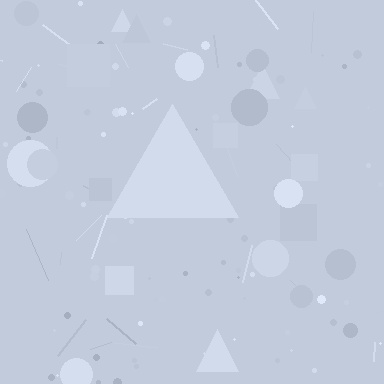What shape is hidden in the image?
A triangle is hidden in the image.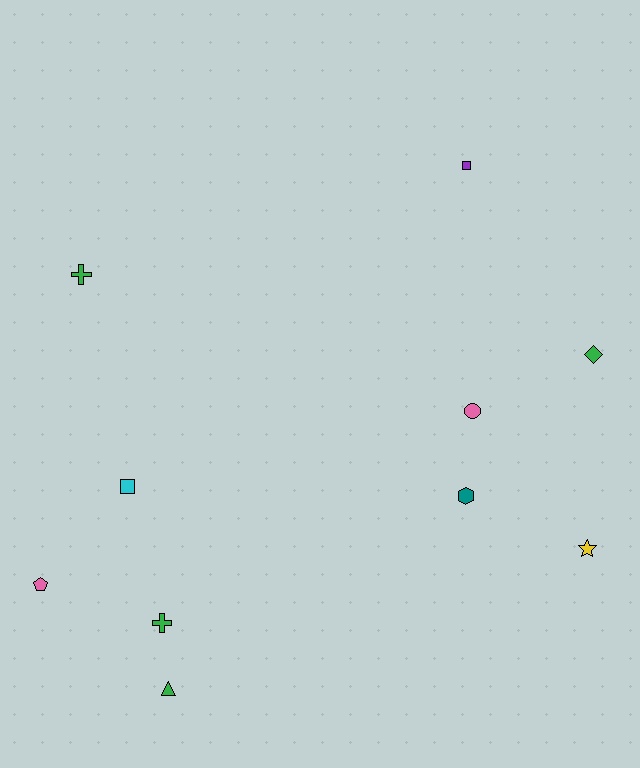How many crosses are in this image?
There are 2 crosses.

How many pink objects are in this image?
There are 2 pink objects.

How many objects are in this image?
There are 10 objects.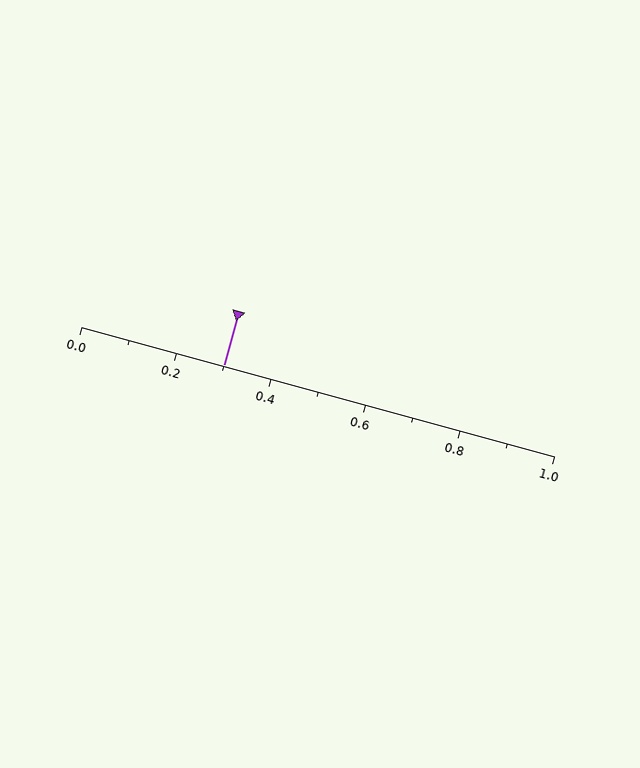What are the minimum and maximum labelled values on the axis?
The axis runs from 0.0 to 1.0.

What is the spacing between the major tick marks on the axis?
The major ticks are spaced 0.2 apart.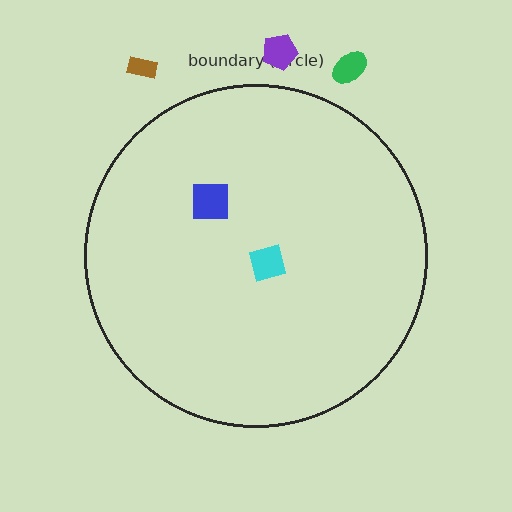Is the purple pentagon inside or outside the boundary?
Outside.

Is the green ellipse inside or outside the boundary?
Outside.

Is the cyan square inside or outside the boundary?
Inside.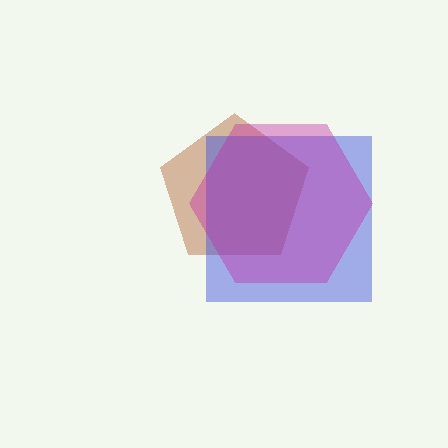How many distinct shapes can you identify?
There are 3 distinct shapes: a brown pentagon, a blue square, a magenta hexagon.